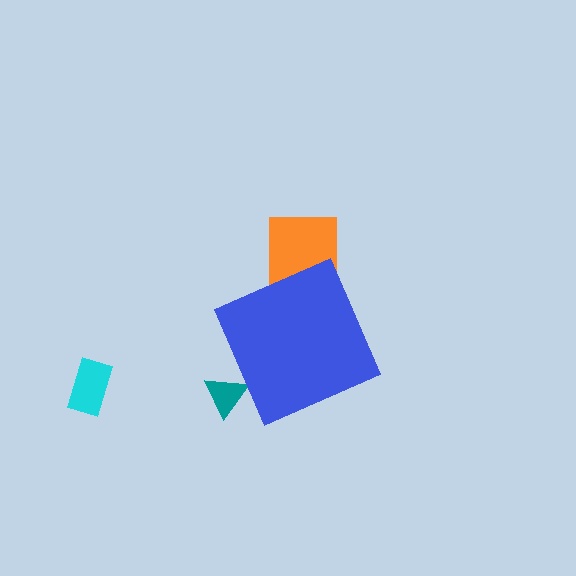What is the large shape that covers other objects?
A blue diamond.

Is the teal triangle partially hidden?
Yes, the teal triangle is partially hidden behind the blue diamond.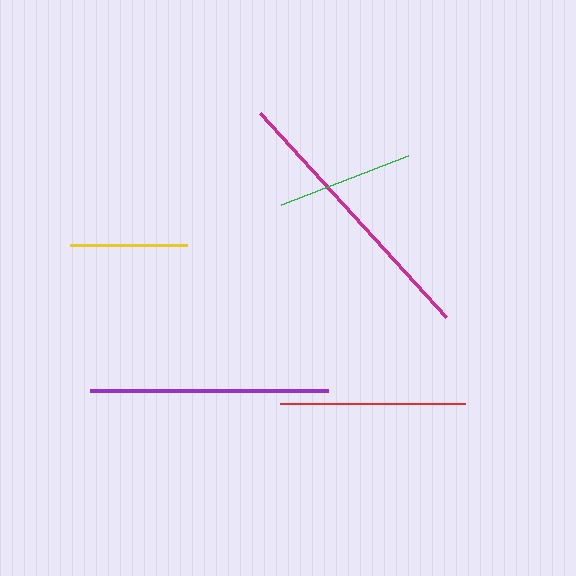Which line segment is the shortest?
The yellow line is the shortest at approximately 116 pixels.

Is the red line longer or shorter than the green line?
The red line is longer than the green line.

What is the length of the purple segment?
The purple segment is approximately 238 pixels long.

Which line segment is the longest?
The magenta line is the longest at approximately 276 pixels.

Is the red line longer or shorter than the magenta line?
The magenta line is longer than the red line.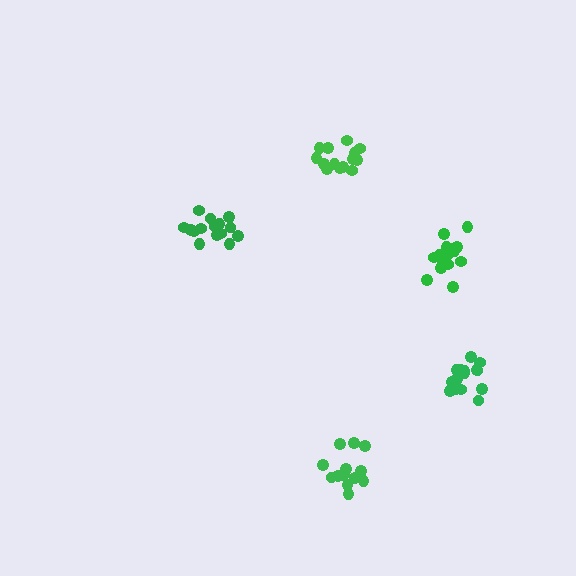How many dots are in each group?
Group 1: 17 dots, Group 2: 14 dots, Group 3: 15 dots, Group 4: 14 dots, Group 5: 16 dots (76 total).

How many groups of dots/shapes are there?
There are 5 groups.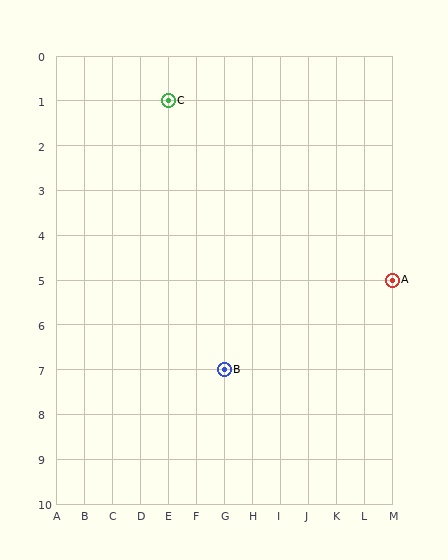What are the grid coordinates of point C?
Point C is at grid coordinates (E, 1).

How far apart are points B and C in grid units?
Points B and C are 2 columns and 6 rows apart (about 6.3 grid units diagonally).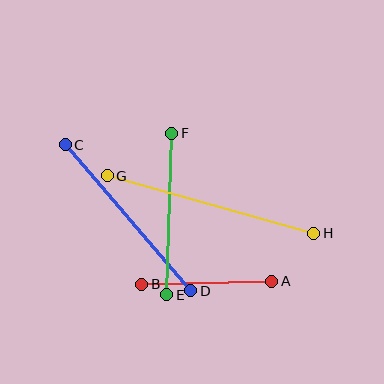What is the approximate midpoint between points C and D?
The midpoint is at approximately (128, 218) pixels.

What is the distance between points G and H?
The distance is approximately 215 pixels.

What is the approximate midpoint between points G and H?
The midpoint is at approximately (211, 205) pixels.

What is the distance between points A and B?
The distance is approximately 130 pixels.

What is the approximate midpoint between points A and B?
The midpoint is at approximately (207, 283) pixels.